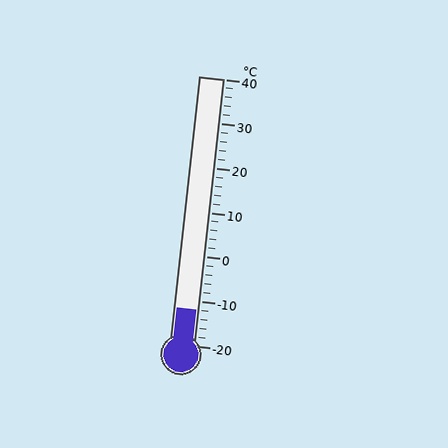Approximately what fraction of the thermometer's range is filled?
The thermometer is filled to approximately 15% of its range.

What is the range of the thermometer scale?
The thermometer scale ranges from -20°C to 40°C.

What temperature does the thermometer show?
The thermometer shows approximately -12°C.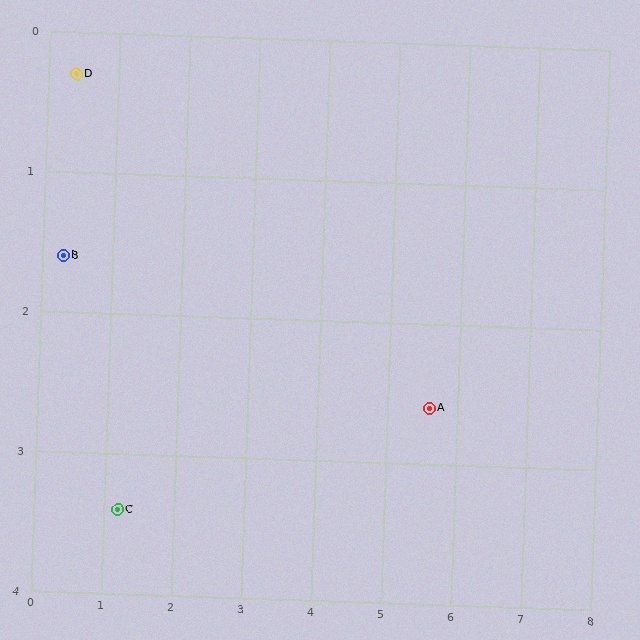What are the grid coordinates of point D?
Point D is at approximately (0.4, 0.3).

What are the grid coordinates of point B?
Point B is at approximately (0.3, 1.6).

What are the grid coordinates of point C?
Point C is at approximately (1.2, 3.4).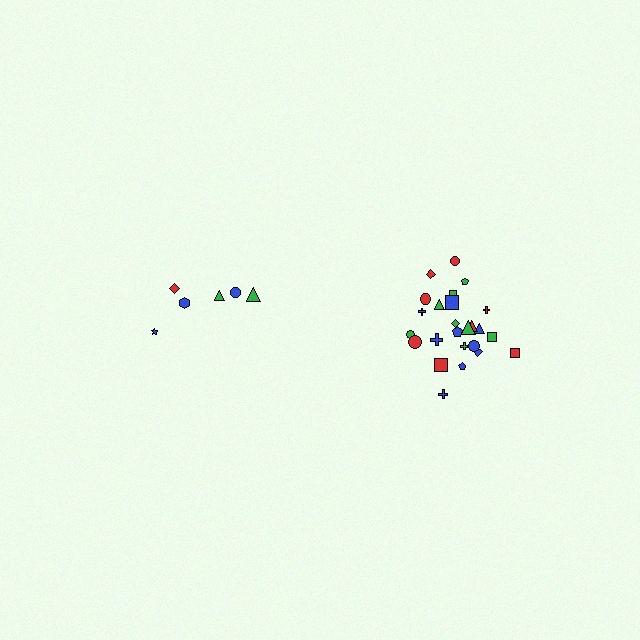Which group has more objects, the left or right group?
The right group.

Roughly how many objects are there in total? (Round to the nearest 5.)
Roughly 30 objects in total.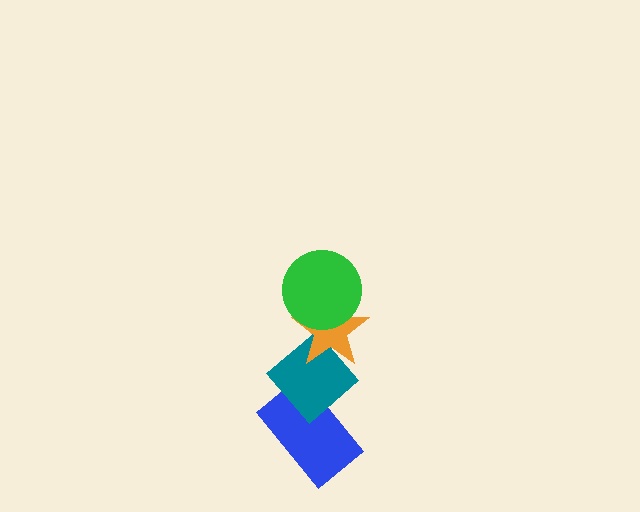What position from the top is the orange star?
The orange star is 2nd from the top.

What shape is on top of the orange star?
The green circle is on top of the orange star.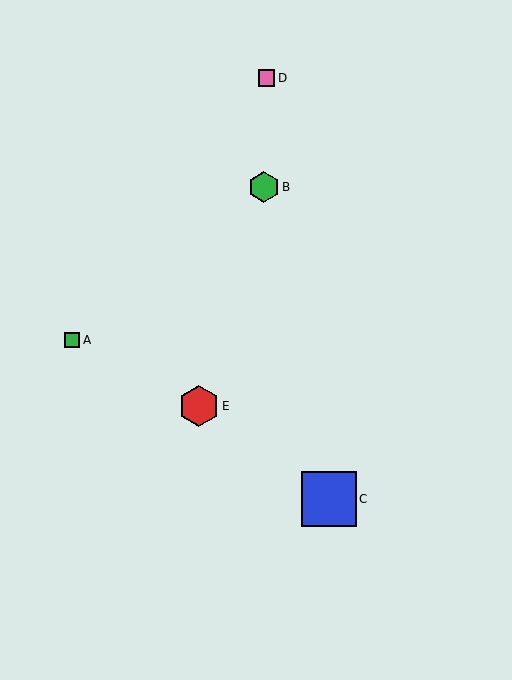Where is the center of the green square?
The center of the green square is at (72, 340).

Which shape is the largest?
The blue square (labeled C) is the largest.